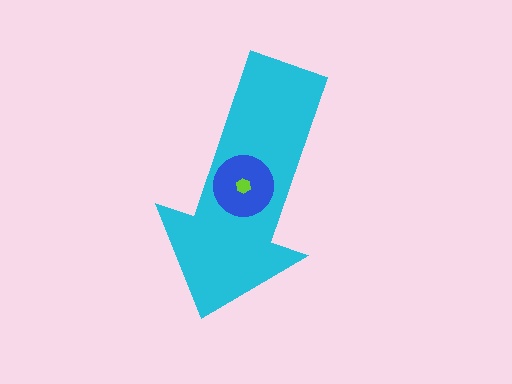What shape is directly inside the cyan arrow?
The blue circle.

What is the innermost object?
The lime hexagon.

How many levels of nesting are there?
3.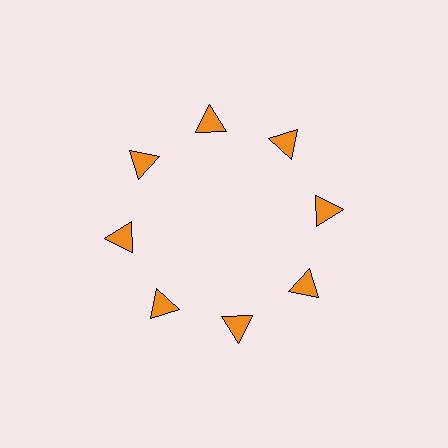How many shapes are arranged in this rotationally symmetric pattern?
There are 8 shapes, arranged in 8 groups of 1.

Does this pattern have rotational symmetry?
Yes, this pattern has 8-fold rotational symmetry. It looks the same after rotating 45 degrees around the center.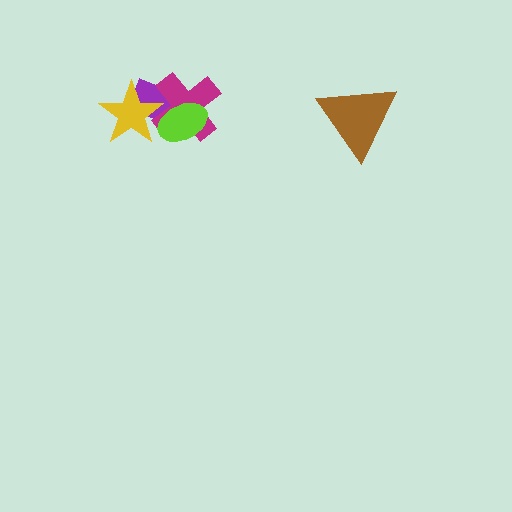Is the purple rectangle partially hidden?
Yes, it is partially covered by another shape.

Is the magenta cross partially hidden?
Yes, it is partially covered by another shape.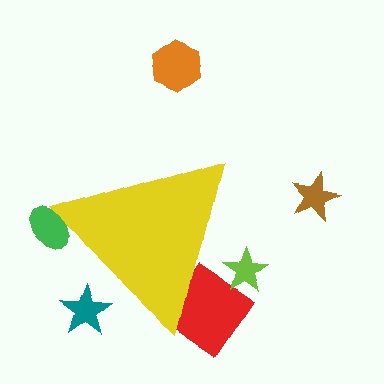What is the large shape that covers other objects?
A yellow triangle.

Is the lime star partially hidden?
Yes, the lime star is partially hidden behind the yellow triangle.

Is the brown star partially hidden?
No, the brown star is fully visible.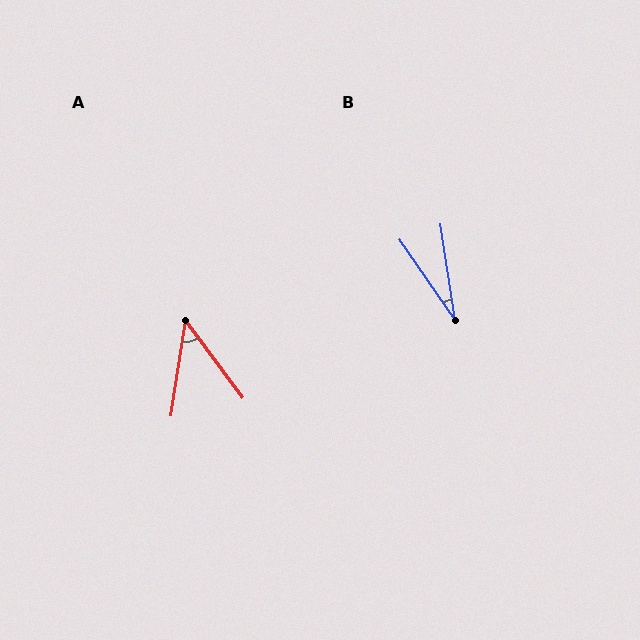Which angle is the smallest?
B, at approximately 26 degrees.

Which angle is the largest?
A, at approximately 45 degrees.